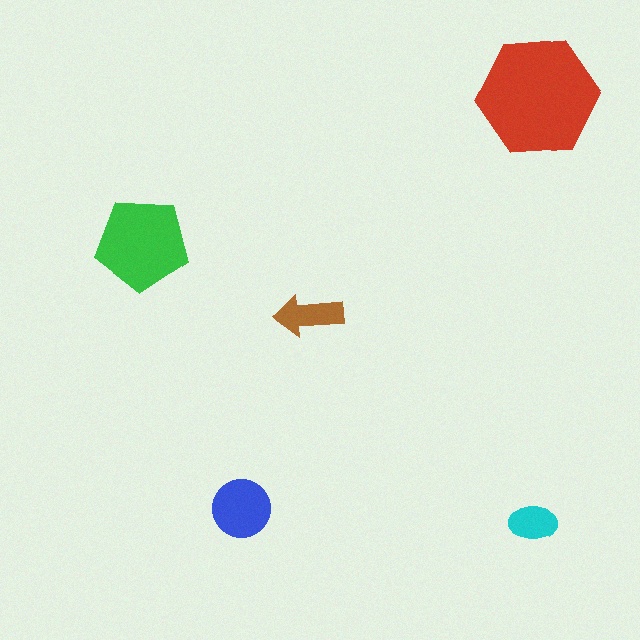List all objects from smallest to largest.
The cyan ellipse, the brown arrow, the blue circle, the green pentagon, the red hexagon.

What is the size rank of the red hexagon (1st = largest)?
1st.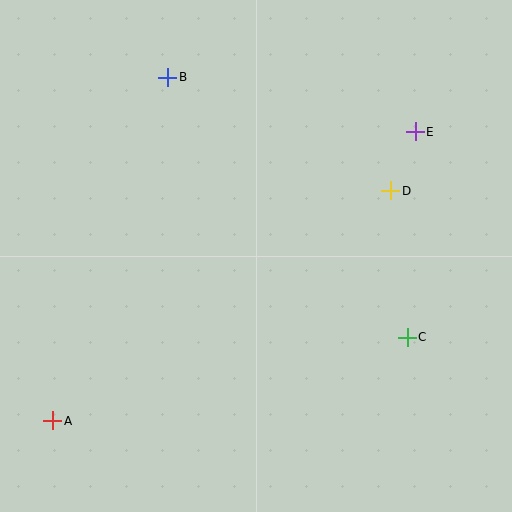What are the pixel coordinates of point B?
Point B is at (168, 77).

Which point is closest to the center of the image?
Point D at (391, 191) is closest to the center.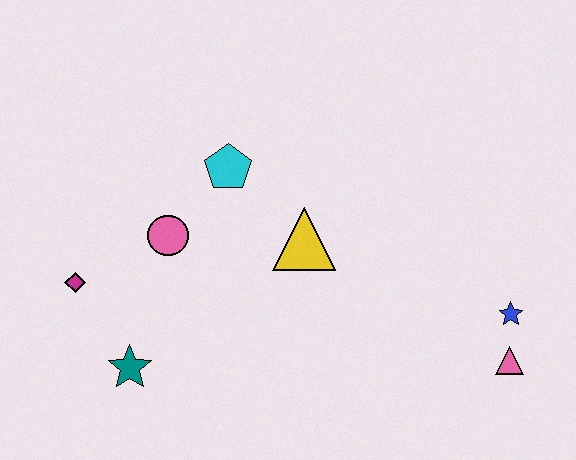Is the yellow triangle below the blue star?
No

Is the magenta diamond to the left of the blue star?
Yes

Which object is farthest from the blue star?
The magenta diamond is farthest from the blue star.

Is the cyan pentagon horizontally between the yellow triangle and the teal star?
Yes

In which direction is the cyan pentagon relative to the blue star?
The cyan pentagon is to the left of the blue star.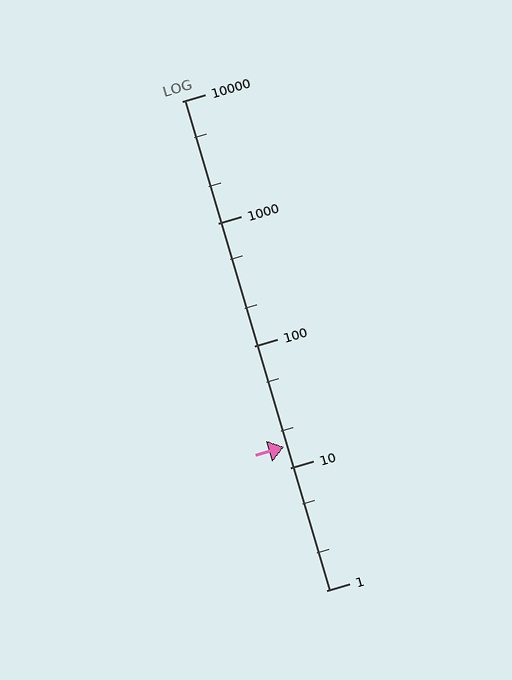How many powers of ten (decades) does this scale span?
The scale spans 4 decades, from 1 to 10000.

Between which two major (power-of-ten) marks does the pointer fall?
The pointer is between 10 and 100.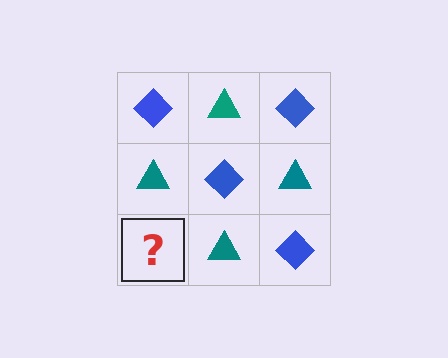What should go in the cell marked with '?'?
The missing cell should contain a blue diamond.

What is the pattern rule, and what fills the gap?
The rule is that it alternates blue diamond and teal triangle in a checkerboard pattern. The gap should be filled with a blue diamond.